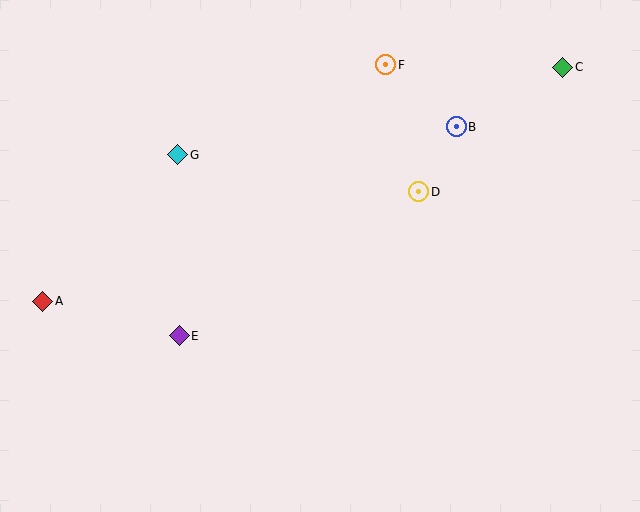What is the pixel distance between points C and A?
The distance between C and A is 570 pixels.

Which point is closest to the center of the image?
Point D at (419, 192) is closest to the center.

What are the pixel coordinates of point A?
Point A is at (43, 301).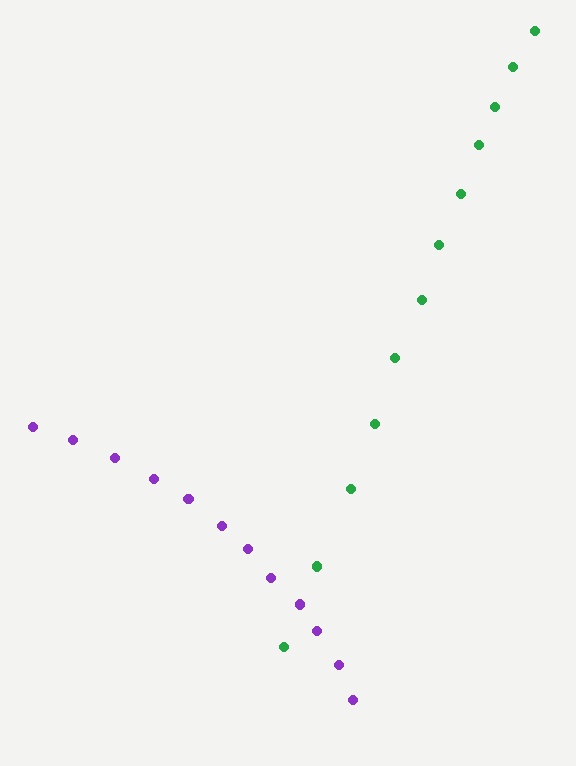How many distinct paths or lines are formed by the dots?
There are 2 distinct paths.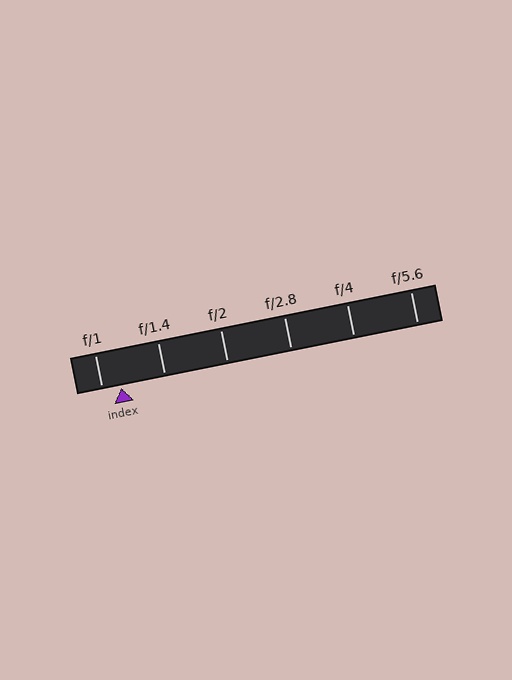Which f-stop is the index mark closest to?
The index mark is closest to f/1.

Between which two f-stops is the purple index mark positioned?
The index mark is between f/1 and f/1.4.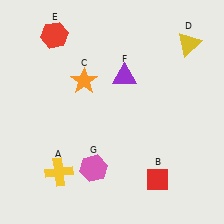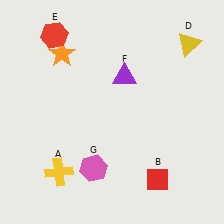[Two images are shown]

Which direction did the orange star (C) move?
The orange star (C) moved up.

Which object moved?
The orange star (C) moved up.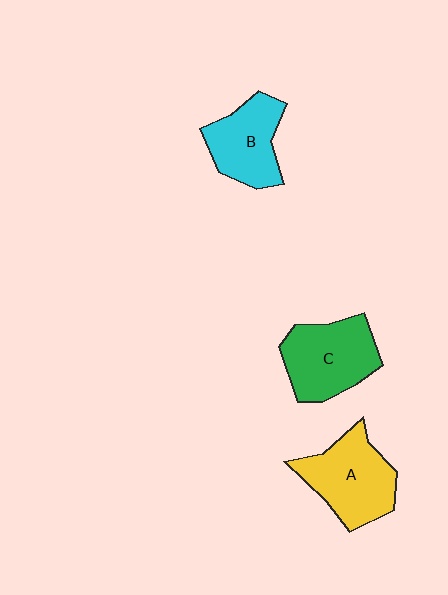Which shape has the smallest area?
Shape B (cyan).